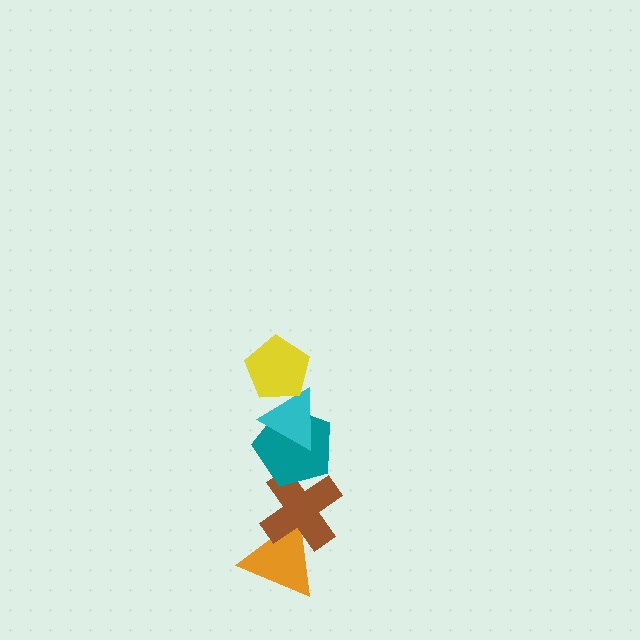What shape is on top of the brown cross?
The teal pentagon is on top of the brown cross.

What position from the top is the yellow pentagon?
The yellow pentagon is 1st from the top.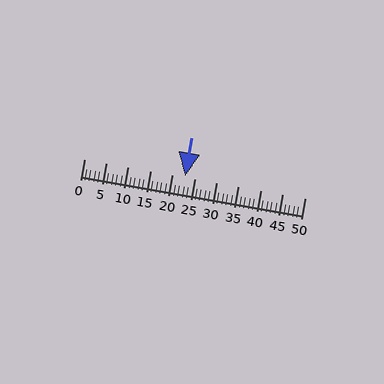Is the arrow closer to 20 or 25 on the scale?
The arrow is closer to 25.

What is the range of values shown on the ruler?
The ruler shows values from 0 to 50.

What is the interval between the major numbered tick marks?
The major tick marks are spaced 5 units apart.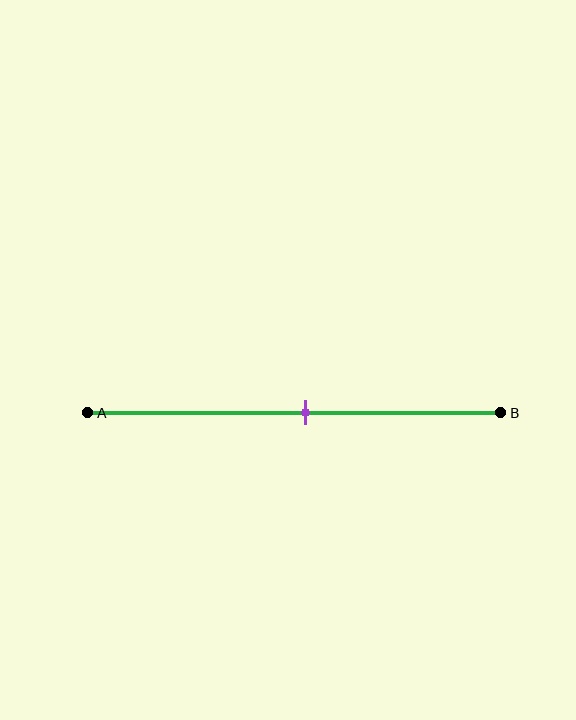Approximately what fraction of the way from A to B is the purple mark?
The purple mark is approximately 55% of the way from A to B.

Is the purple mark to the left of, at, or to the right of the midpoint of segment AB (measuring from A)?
The purple mark is approximately at the midpoint of segment AB.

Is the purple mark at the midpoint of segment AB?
Yes, the mark is approximately at the midpoint.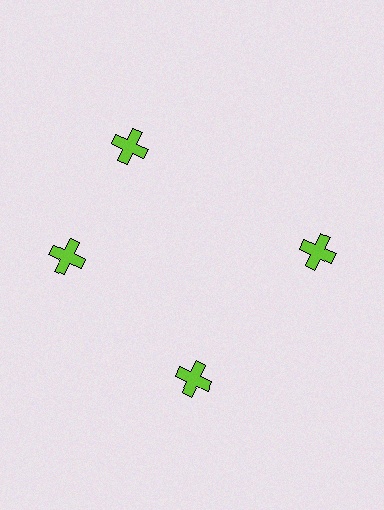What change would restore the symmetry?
The symmetry would be restored by rotating it back into even spacing with its neighbors so that all 4 crosses sit at equal angles and equal distance from the center.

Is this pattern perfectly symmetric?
No. The 4 lime crosses are arranged in a ring, but one element near the 12 o'clock position is rotated out of alignment along the ring, breaking the 4-fold rotational symmetry.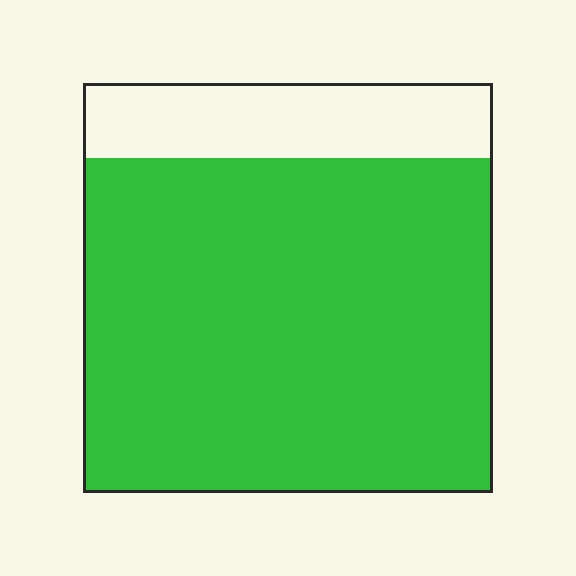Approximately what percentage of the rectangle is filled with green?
Approximately 80%.